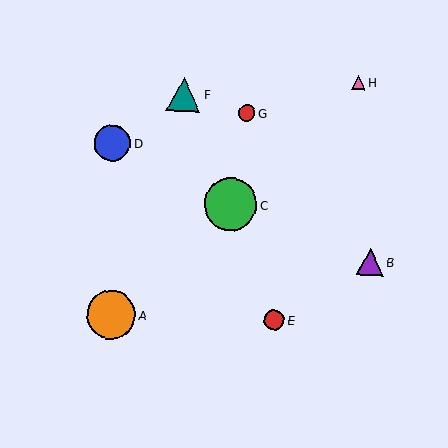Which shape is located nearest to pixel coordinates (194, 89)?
The teal triangle (labeled F) at (184, 94) is nearest to that location.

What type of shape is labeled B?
Shape B is a purple triangle.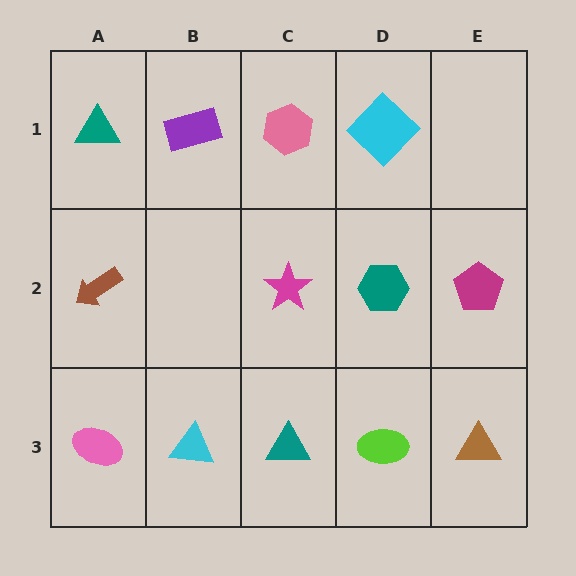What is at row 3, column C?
A teal triangle.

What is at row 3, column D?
A lime ellipse.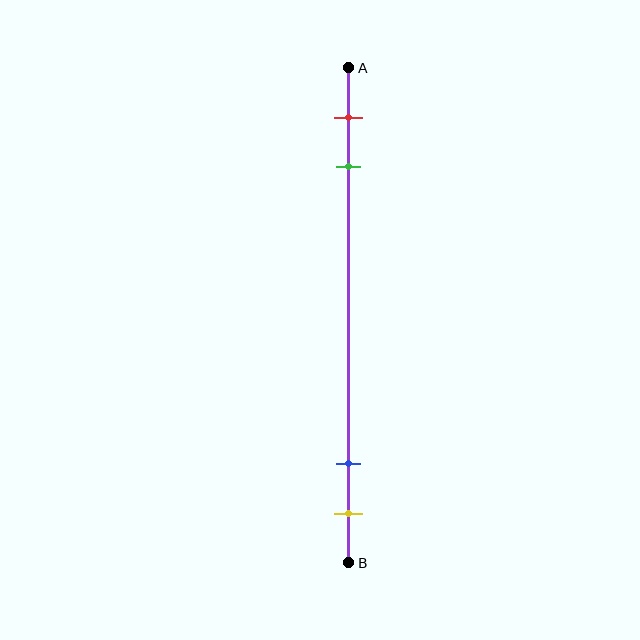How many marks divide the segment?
There are 4 marks dividing the segment.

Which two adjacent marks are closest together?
The blue and yellow marks are the closest adjacent pair.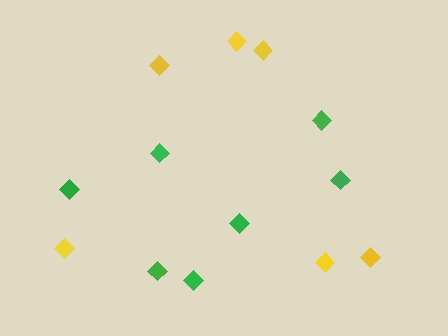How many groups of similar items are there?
There are 2 groups: one group of green diamonds (7) and one group of yellow diamonds (6).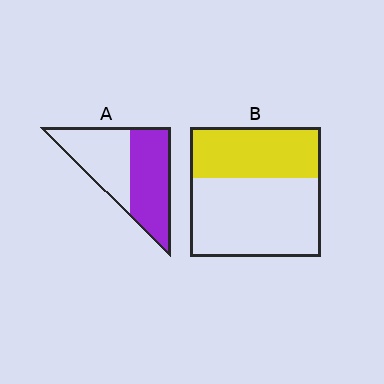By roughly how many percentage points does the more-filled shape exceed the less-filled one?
By roughly 15 percentage points (A over B).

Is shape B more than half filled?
No.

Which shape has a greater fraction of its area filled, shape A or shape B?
Shape A.